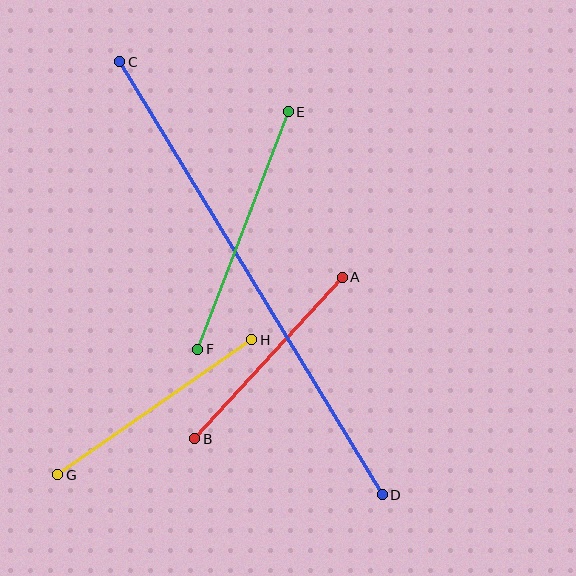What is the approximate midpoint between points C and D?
The midpoint is at approximately (251, 278) pixels.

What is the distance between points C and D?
The distance is approximately 506 pixels.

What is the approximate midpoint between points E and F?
The midpoint is at approximately (243, 231) pixels.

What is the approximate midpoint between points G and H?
The midpoint is at approximately (155, 408) pixels.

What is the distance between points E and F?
The distance is approximately 254 pixels.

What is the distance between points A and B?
The distance is approximately 219 pixels.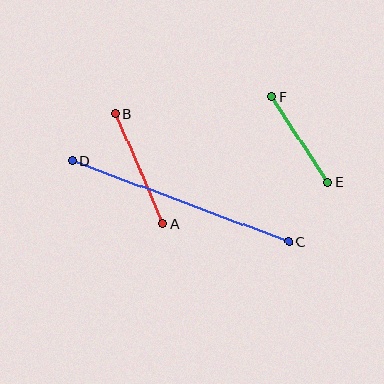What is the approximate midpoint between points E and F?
The midpoint is at approximately (300, 139) pixels.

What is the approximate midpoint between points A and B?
The midpoint is at approximately (139, 169) pixels.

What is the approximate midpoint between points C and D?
The midpoint is at approximately (180, 201) pixels.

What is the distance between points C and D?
The distance is approximately 232 pixels.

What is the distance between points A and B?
The distance is approximately 120 pixels.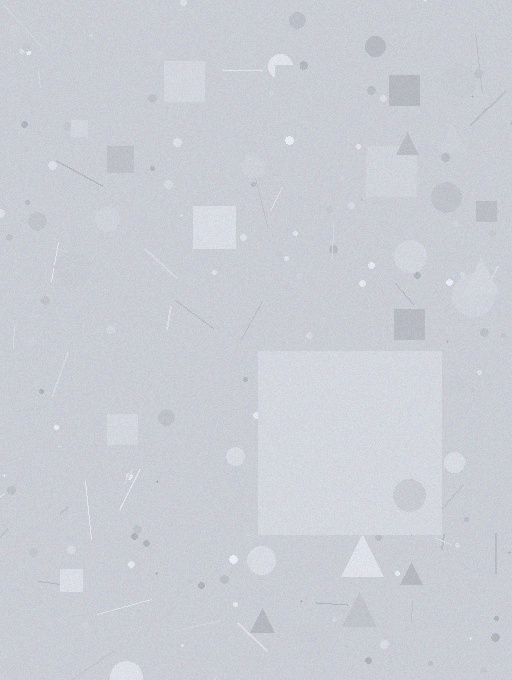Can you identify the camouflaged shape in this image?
The camouflaged shape is a square.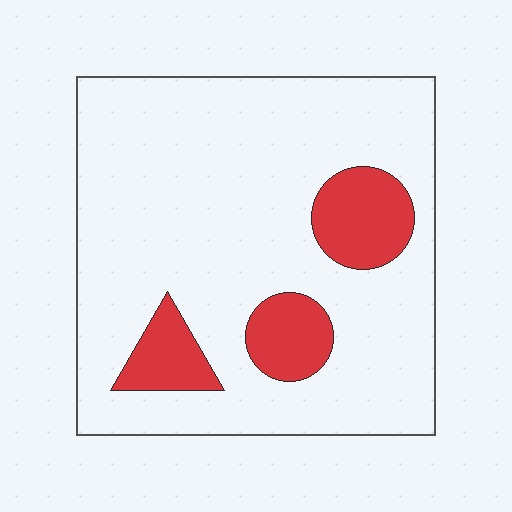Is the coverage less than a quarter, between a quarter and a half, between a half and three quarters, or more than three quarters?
Less than a quarter.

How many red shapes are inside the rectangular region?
3.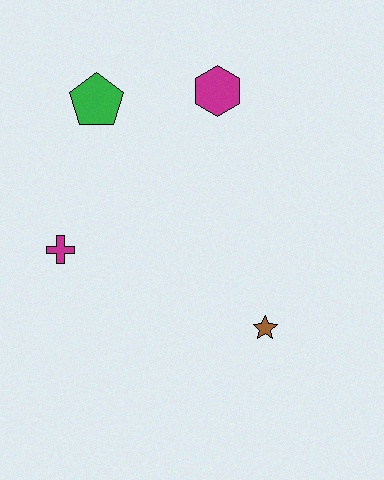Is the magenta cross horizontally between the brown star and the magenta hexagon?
No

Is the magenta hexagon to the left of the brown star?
Yes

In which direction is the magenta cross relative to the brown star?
The magenta cross is to the left of the brown star.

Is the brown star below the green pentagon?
Yes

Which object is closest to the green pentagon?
The magenta hexagon is closest to the green pentagon.